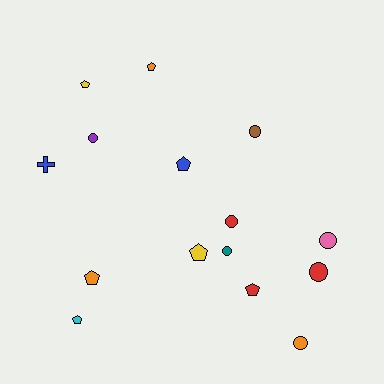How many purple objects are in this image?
There is 1 purple object.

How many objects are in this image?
There are 15 objects.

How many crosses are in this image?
There is 1 cross.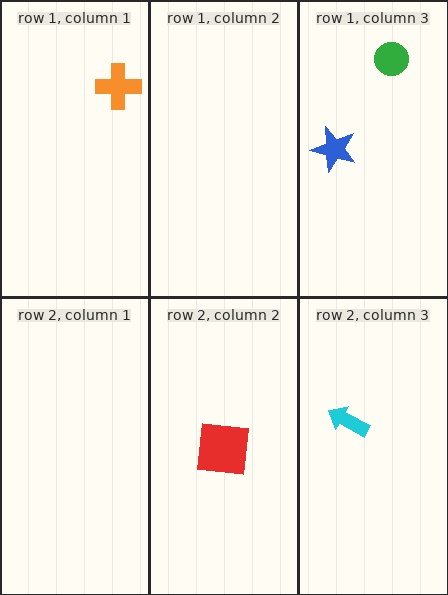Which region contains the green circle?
The row 1, column 3 region.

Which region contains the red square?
The row 2, column 2 region.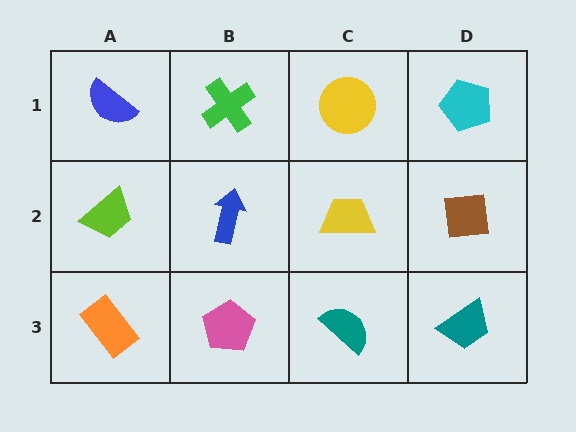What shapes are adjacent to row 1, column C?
A yellow trapezoid (row 2, column C), a green cross (row 1, column B), a cyan pentagon (row 1, column D).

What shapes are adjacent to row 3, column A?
A lime trapezoid (row 2, column A), a pink pentagon (row 3, column B).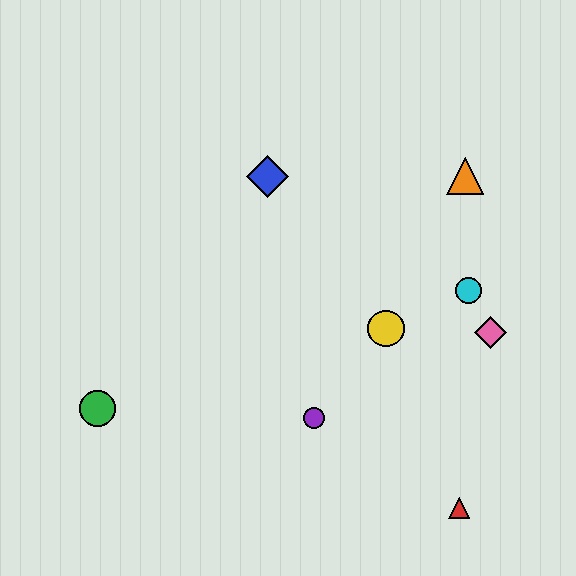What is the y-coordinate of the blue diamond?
The blue diamond is at y≈176.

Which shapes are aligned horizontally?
The blue diamond, the orange triangle are aligned horizontally.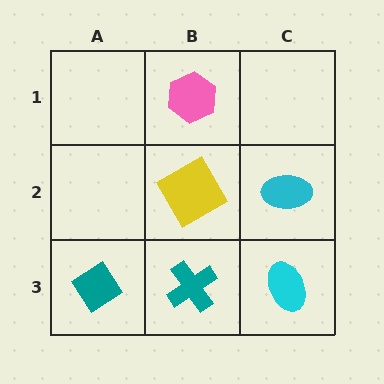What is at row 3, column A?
A teal diamond.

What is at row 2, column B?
A yellow diamond.